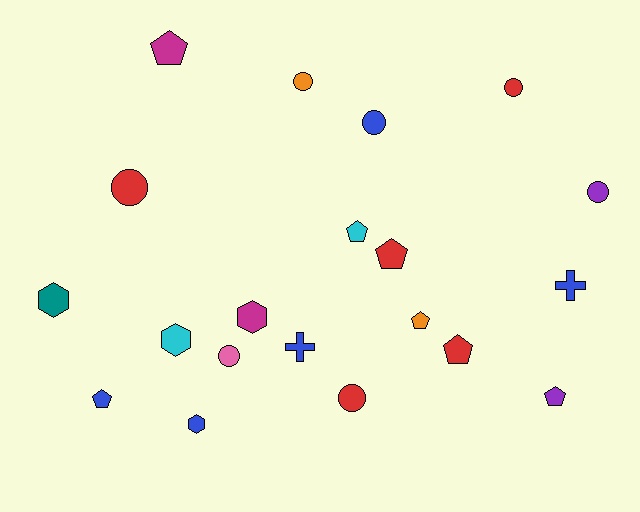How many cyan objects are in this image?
There are 2 cyan objects.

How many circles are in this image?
There are 7 circles.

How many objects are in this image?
There are 20 objects.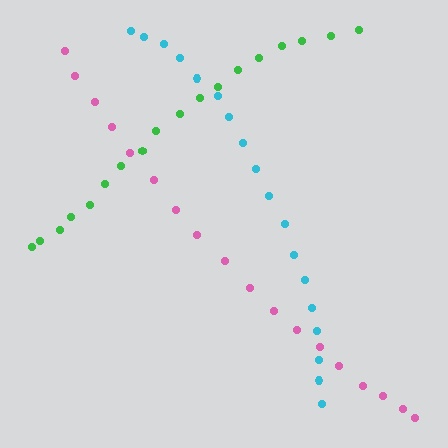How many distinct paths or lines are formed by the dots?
There are 3 distinct paths.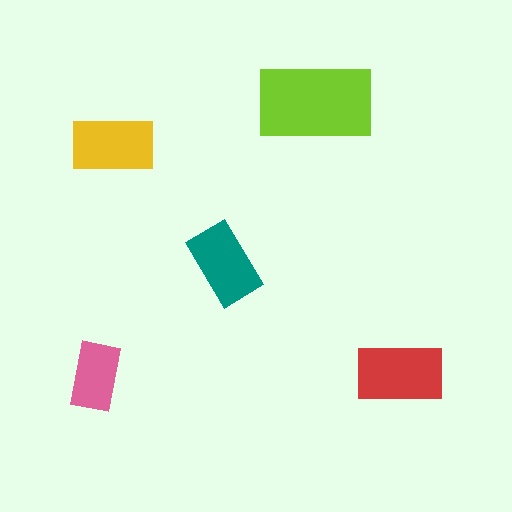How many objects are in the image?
There are 5 objects in the image.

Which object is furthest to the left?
The pink rectangle is leftmost.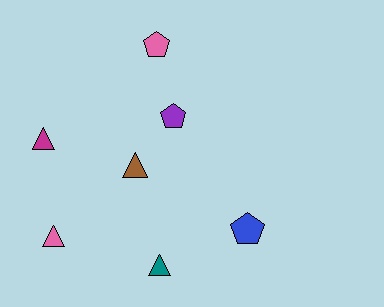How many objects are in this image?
There are 7 objects.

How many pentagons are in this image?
There are 3 pentagons.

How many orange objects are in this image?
There are no orange objects.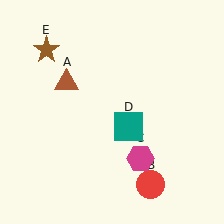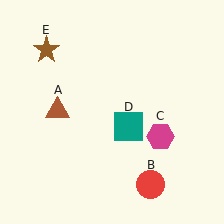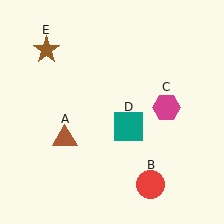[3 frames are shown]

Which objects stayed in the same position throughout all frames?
Red circle (object B) and teal square (object D) and brown star (object E) remained stationary.